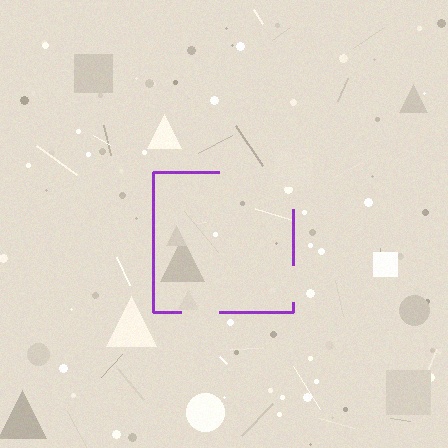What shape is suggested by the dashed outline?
The dashed outline suggests a square.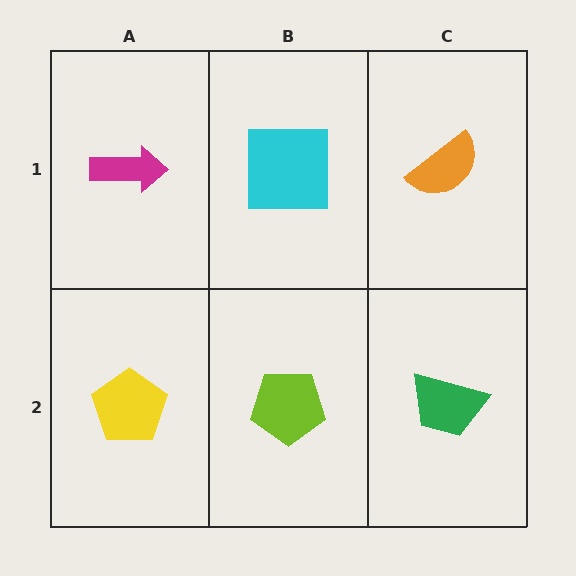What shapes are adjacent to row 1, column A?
A yellow pentagon (row 2, column A), a cyan square (row 1, column B).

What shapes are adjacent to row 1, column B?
A lime pentagon (row 2, column B), a magenta arrow (row 1, column A), an orange semicircle (row 1, column C).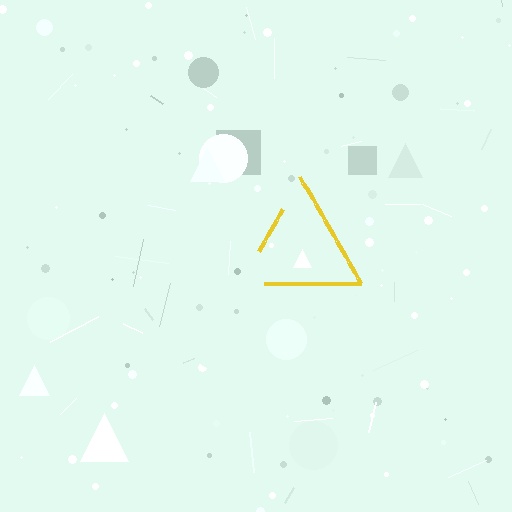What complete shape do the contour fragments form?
The contour fragments form a triangle.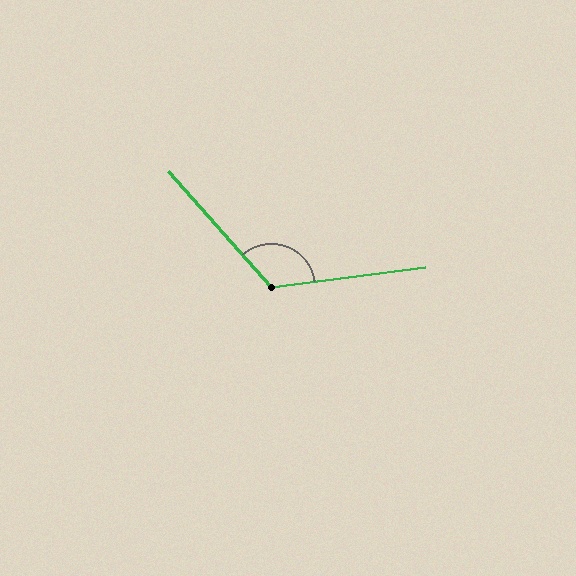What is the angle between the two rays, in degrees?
Approximately 124 degrees.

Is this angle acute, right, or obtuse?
It is obtuse.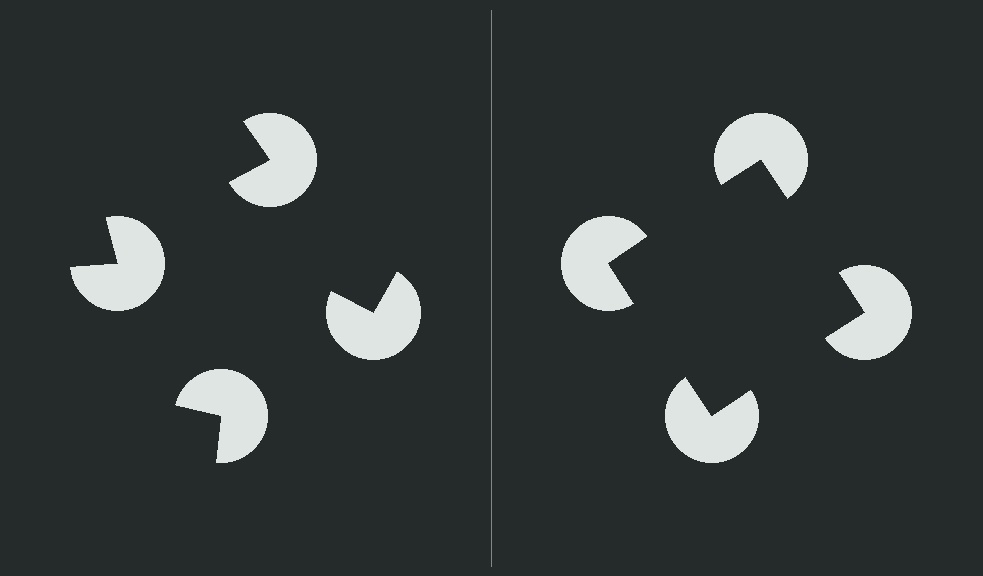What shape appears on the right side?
An illusory square.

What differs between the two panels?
The pac-man discs are positioned identically on both sides; only the wedge orientations differ. On the right they align to a square; on the left they are misaligned.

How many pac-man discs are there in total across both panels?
8 — 4 on each side.